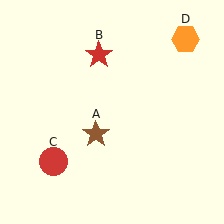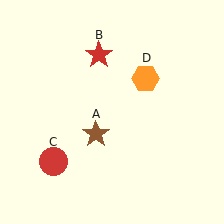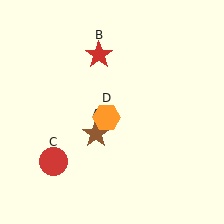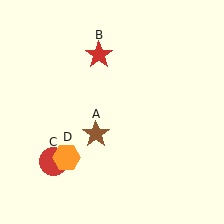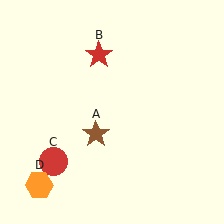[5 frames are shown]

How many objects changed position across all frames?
1 object changed position: orange hexagon (object D).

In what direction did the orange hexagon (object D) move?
The orange hexagon (object D) moved down and to the left.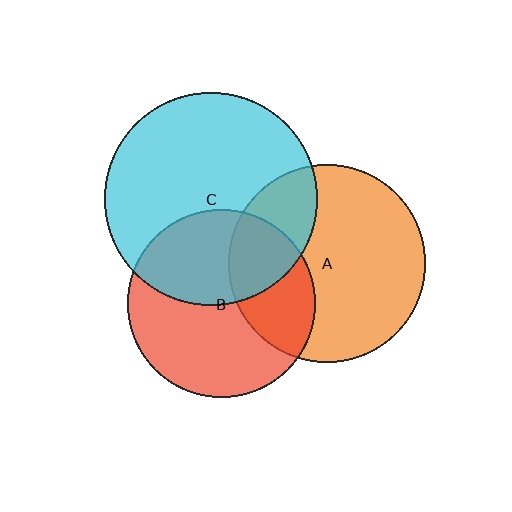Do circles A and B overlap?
Yes.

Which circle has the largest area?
Circle C (cyan).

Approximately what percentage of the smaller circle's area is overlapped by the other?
Approximately 30%.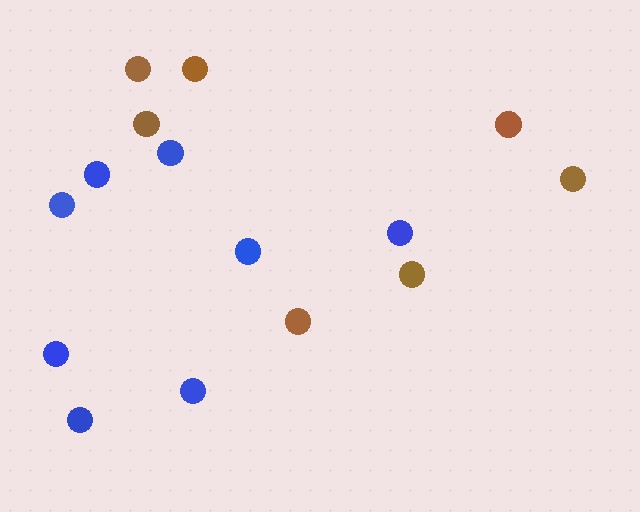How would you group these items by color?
There are 2 groups: one group of blue circles (8) and one group of brown circles (7).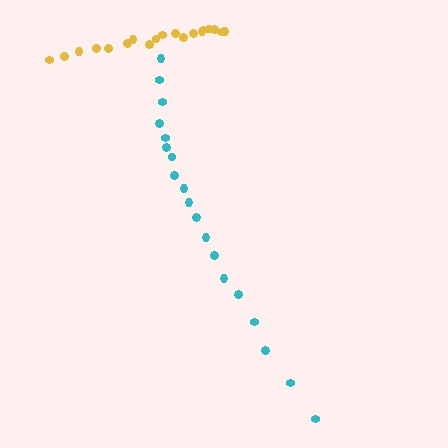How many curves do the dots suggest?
There are 2 distinct paths.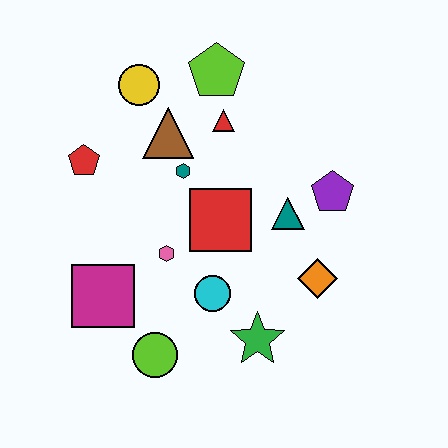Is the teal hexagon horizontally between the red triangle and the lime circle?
Yes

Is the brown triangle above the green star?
Yes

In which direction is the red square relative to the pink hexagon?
The red square is to the right of the pink hexagon.